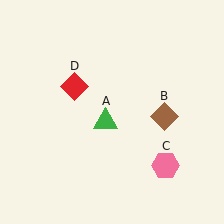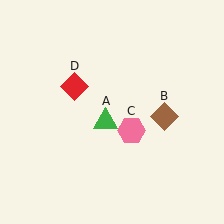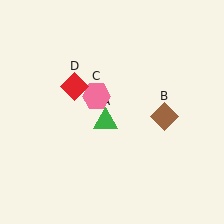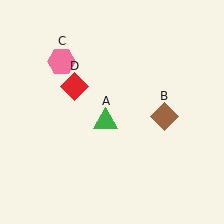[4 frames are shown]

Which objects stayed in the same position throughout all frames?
Green triangle (object A) and brown diamond (object B) and red diamond (object D) remained stationary.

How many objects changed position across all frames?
1 object changed position: pink hexagon (object C).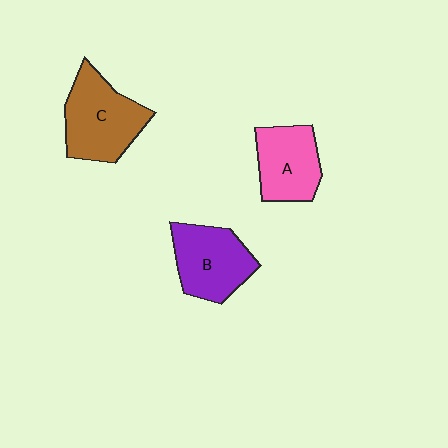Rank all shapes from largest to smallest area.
From largest to smallest: C (brown), B (purple), A (pink).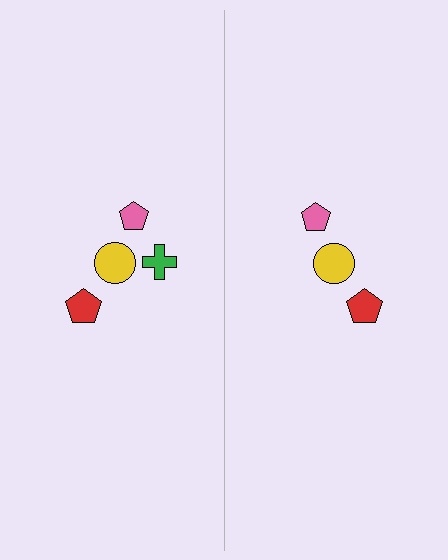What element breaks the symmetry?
A green cross is missing from the right side.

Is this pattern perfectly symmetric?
No, the pattern is not perfectly symmetric. A green cross is missing from the right side.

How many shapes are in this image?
There are 7 shapes in this image.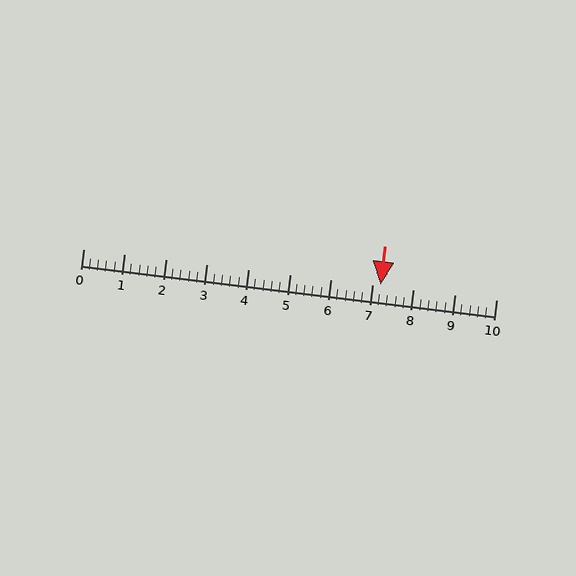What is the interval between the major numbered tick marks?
The major tick marks are spaced 1 units apart.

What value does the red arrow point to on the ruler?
The red arrow points to approximately 7.2.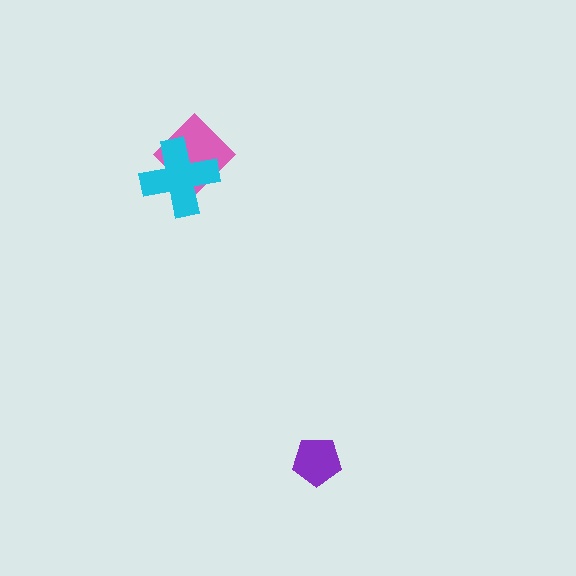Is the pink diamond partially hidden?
Yes, it is partially covered by another shape.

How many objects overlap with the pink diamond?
1 object overlaps with the pink diamond.